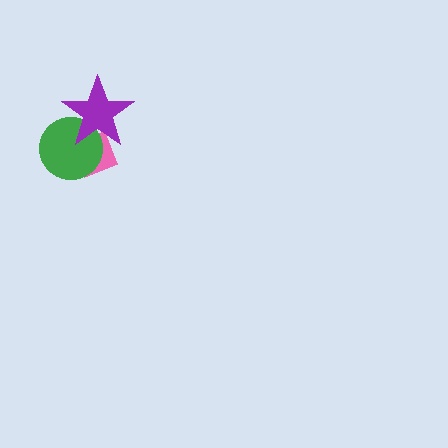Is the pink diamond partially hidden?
Yes, it is partially covered by another shape.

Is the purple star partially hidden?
No, no other shape covers it.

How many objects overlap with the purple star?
2 objects overlap with the purple star.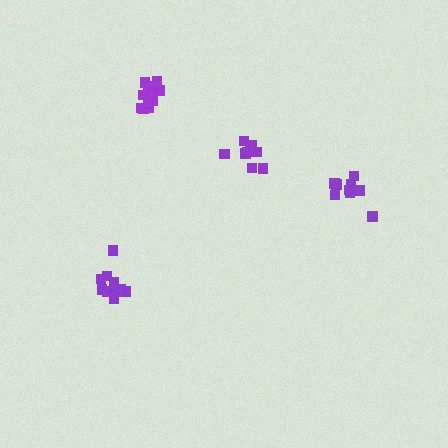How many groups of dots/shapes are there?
There are 4 groups.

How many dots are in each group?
Group 1: 11 dots, Group 2: 9 dots, Group 3: 9 dots, Group 4: 15 dots (44 total).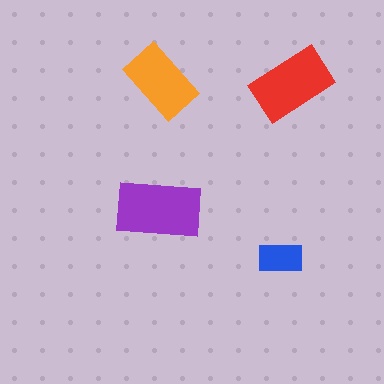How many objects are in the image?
There are 4 objects in the image.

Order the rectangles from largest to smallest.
the purple one, the red one, the orange one, the blue one.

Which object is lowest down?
The blue rectangle is bottommost.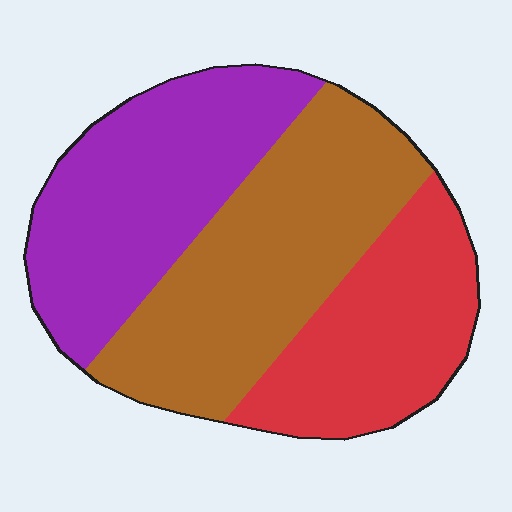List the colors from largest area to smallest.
From largest to smallest: brown, purple, red.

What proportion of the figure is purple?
Purple takes up about one third (1/3) of the figure.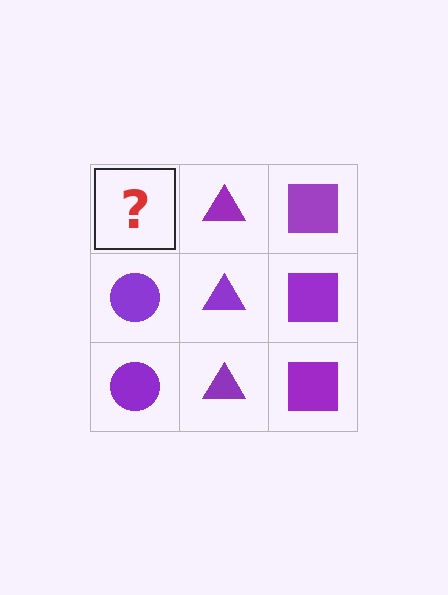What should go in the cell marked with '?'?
The missing cell should contain a purple circle.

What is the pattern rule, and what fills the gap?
The rule is that each column has a consistent shape. The gap should be filled with a purple circle.